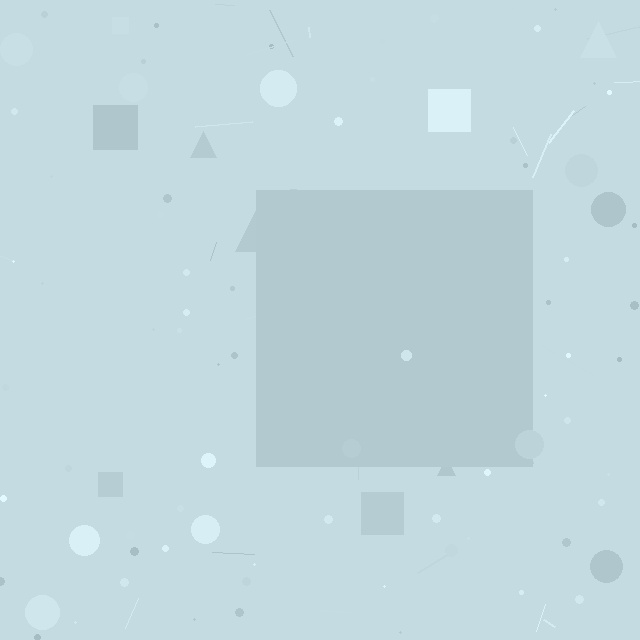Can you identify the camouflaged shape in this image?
The camouflaged shape is a square.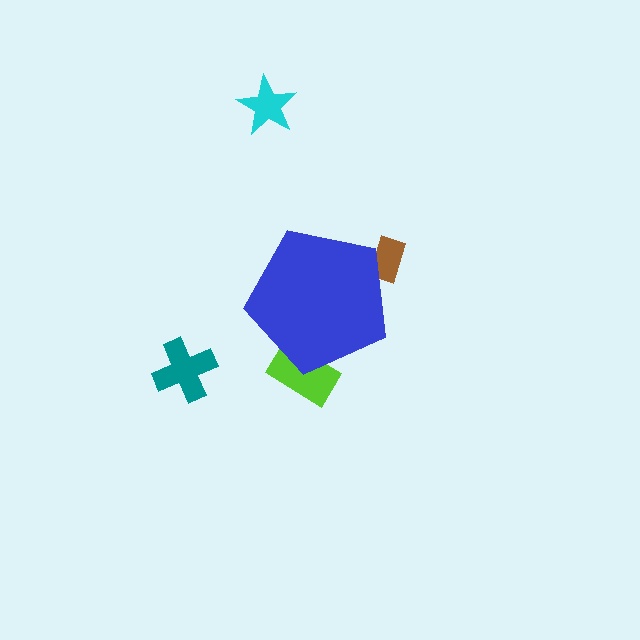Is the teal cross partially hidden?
No, the teal cross is fully visible.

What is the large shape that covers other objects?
A blue pentagon.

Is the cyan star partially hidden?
No, the cyan star is fully visible.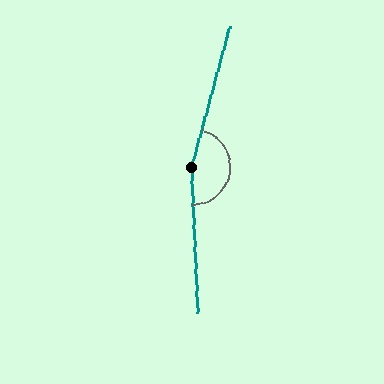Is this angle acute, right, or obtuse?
It is obtuse.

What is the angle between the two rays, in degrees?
Approximately 162 degrees.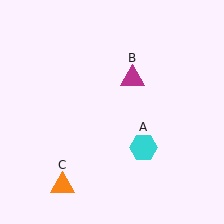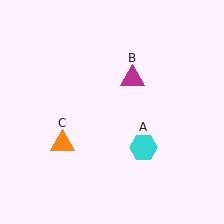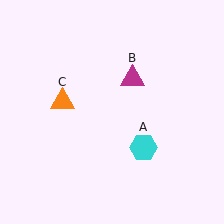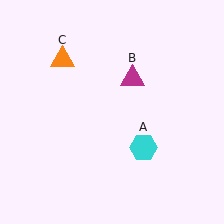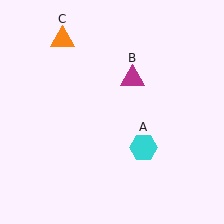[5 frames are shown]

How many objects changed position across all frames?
1 object changed position: orange triangle (object C).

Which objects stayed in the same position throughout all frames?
Cyan hexagon (object A) and magenta triangle (object B) remained stationary.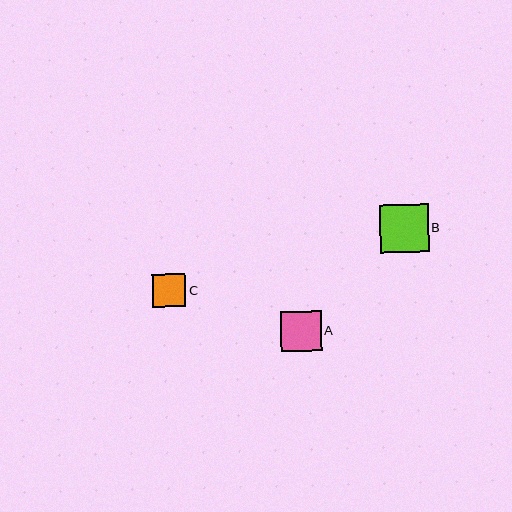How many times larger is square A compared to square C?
Square A is approximately 1.2 times the size of square C.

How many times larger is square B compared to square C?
Square B is approximately 1.5 times the size of square C.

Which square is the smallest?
Square C is the smallest with a size of approximately 33 pixels.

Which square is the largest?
Square B is the largest with a size of approximately 48 pixels.